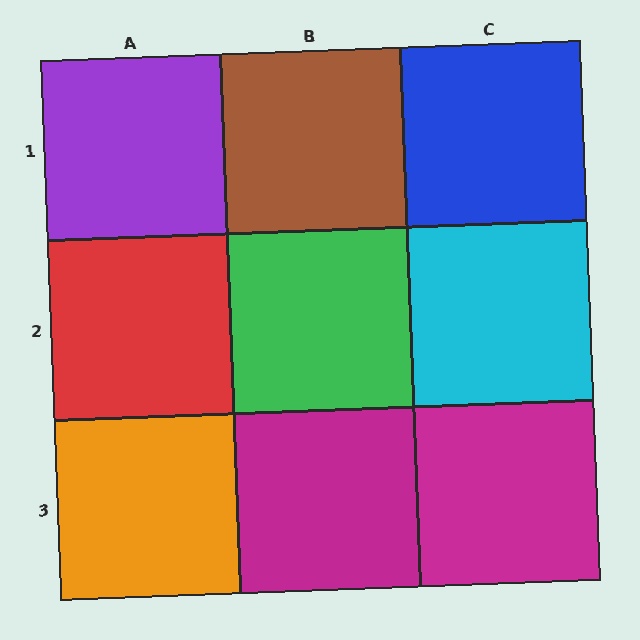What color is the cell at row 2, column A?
Red.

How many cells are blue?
1 cell is blue.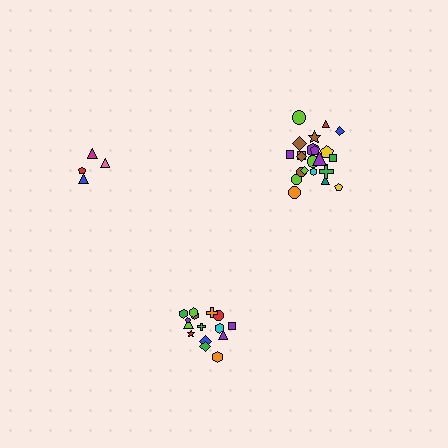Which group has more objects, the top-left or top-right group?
The top-right group.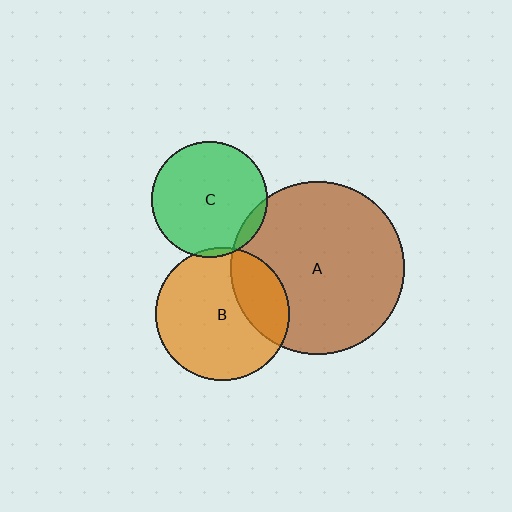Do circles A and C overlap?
Yes.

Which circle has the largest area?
Circle A (brown).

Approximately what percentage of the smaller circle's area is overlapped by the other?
Approximately 5%.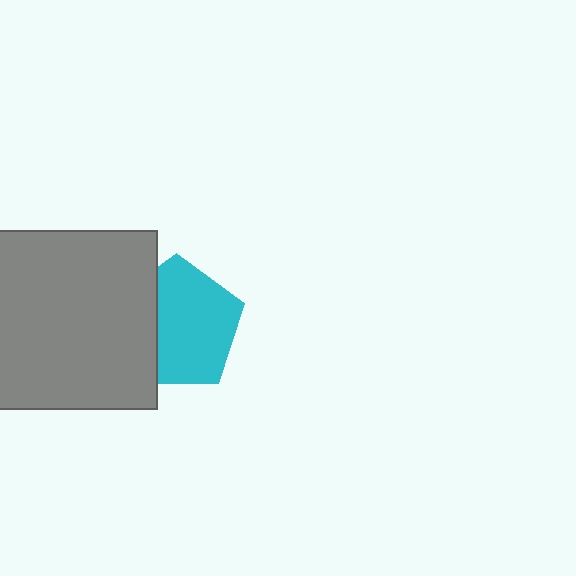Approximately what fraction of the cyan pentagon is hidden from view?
Roughly 31% of the cyan pentagon is hidden behind the gray square.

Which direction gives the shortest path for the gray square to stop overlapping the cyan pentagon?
Moving left gives the shortest separation.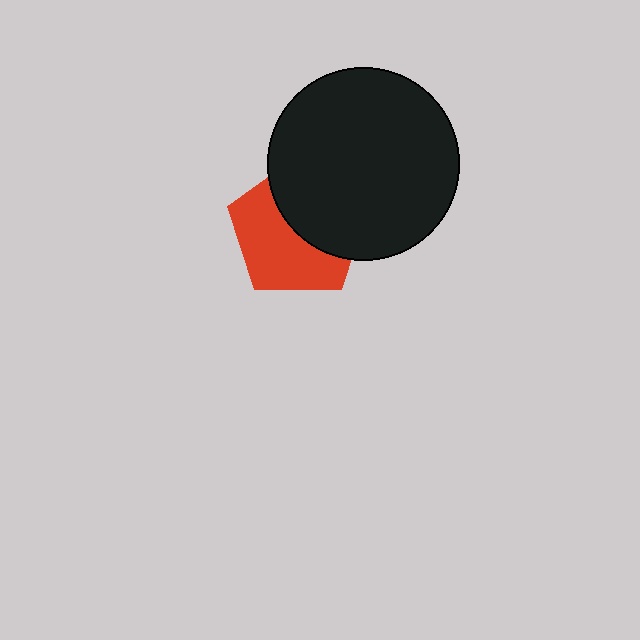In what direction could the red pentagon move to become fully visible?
The red pentagon could move toward the lower-left. That would shift it out from behind the black circle entirely.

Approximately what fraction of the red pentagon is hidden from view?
Roughly 47% of the red pentagon is hidden behind the black circle.